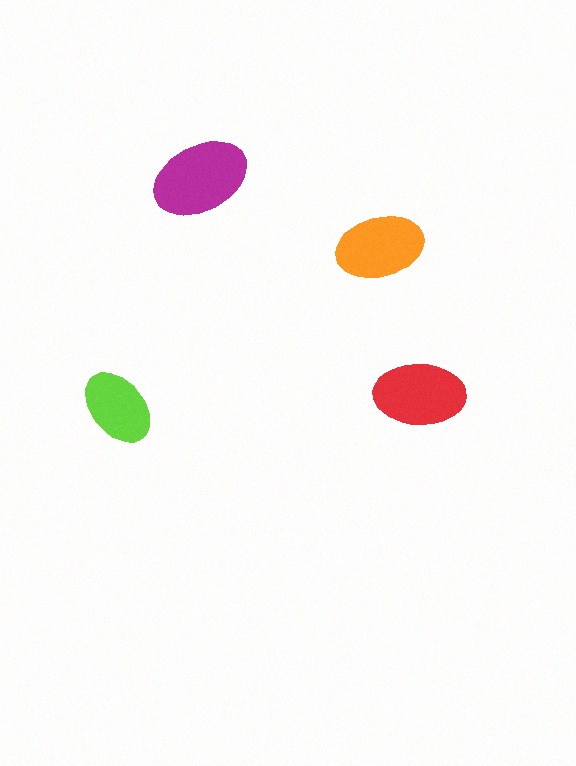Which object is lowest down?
The lime ellipse is bottommost.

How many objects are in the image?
There are 4 objects in the image.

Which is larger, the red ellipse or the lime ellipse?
The red one.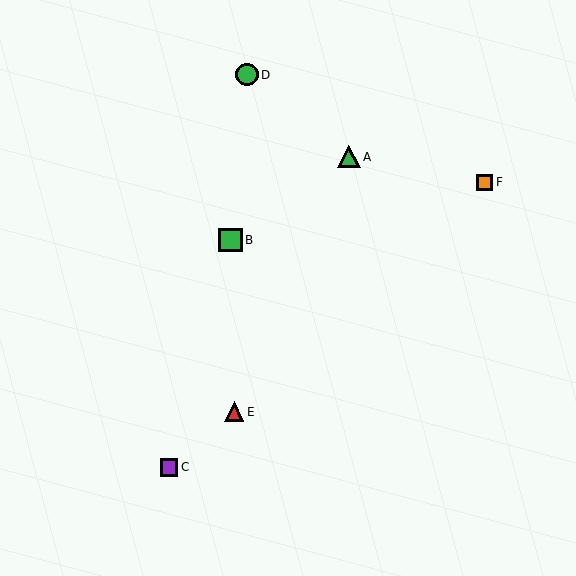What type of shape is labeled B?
Shape B is a green square.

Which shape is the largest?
The green square (labeled B) is the largest.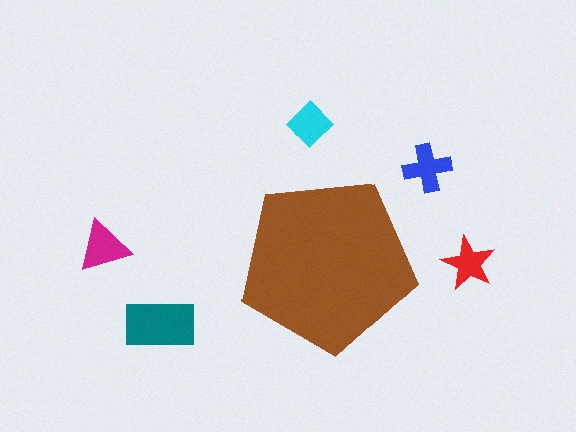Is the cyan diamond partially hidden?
No, the cyan diamond is fully visible.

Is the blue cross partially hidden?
No, the blue cross is fully visible.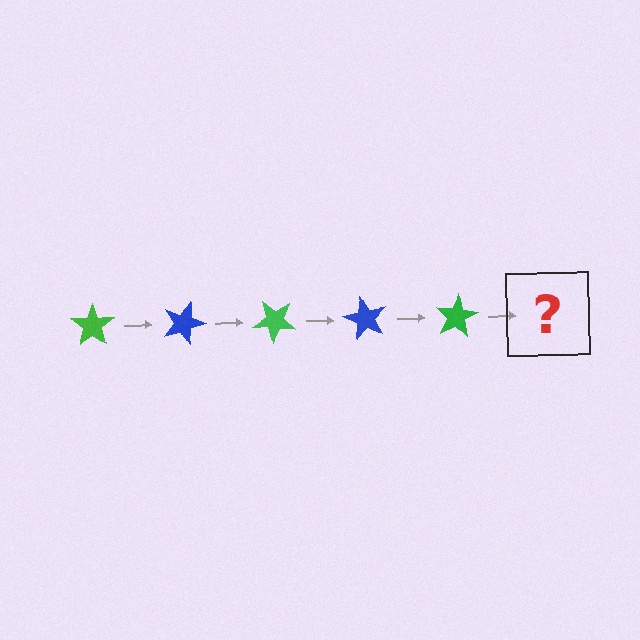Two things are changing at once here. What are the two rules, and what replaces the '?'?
The two rules are that it rotates 20 degrees each step and the color cycles through green and blue. The '?' should be a blue star, rotated 100 degrees from the start.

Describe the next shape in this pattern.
It should be a blue star, rotated 100 degrees from the start.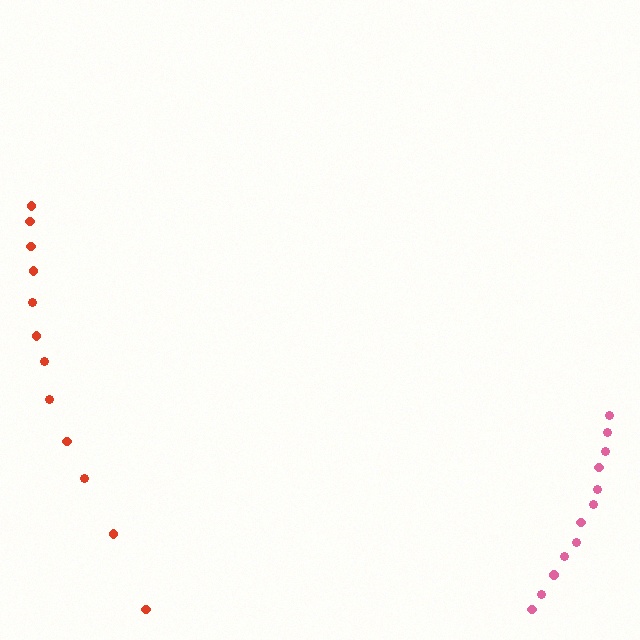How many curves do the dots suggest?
There are 2 distinct paths.